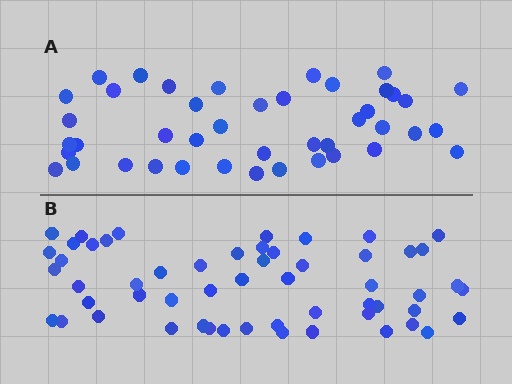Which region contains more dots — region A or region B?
Region B (the bottom region) has more dots.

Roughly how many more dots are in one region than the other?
Region B has roughly 12 or so more dots than region A.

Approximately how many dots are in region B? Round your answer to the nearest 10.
About 60 dots. (The exact count is 55, which rounds to 60.)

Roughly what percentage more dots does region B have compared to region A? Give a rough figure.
About 30% more.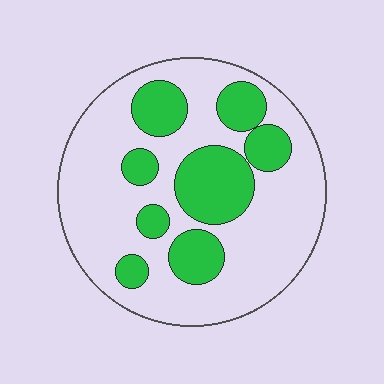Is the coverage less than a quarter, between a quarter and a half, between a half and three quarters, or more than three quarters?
Between a quarter and a half.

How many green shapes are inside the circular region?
8.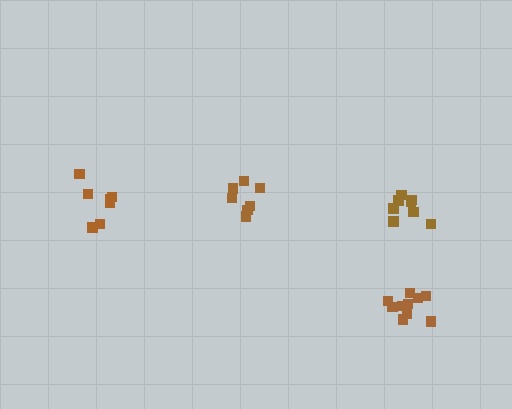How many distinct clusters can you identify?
There are 4 distinct clusters.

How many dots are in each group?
Group 1: 7 dots, Group 2: 7 dots, Group 3: 10 dots, Group 4: 8 dots (32 total).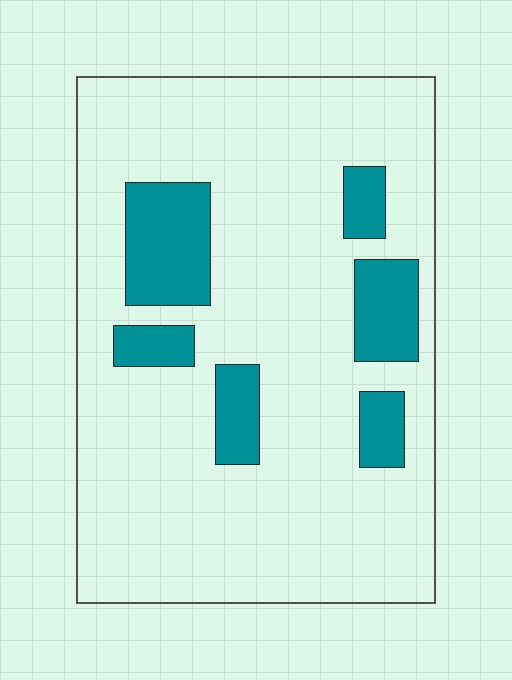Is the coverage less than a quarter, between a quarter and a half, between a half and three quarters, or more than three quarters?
Less than a quarter.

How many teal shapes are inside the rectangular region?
6.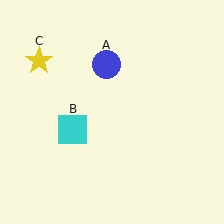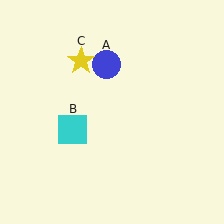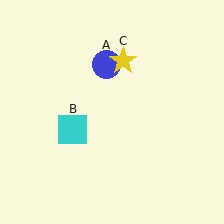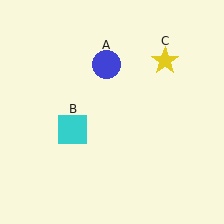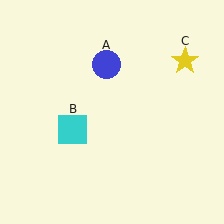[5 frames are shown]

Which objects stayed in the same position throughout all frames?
Blue circle (object A) and cyan square (object B) remained stationary.